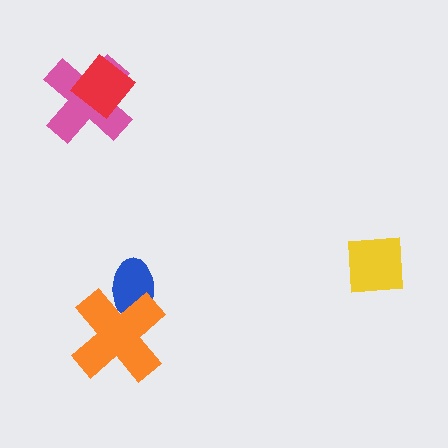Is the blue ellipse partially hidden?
Yes, it is partially covered by another shape.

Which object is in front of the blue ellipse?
The orange cross is in front of the blue ellipse.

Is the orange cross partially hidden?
No, no other shape covers it.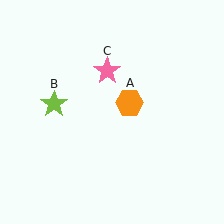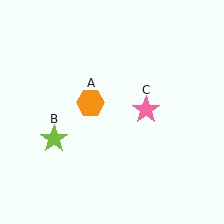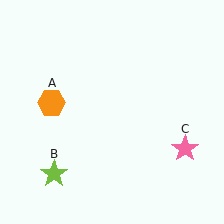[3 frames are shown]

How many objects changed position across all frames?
3 objects changed position: orange hexagon (object A), lime star (object B), pink star (object C).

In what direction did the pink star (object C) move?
The pink star (object C) moved down and to the right.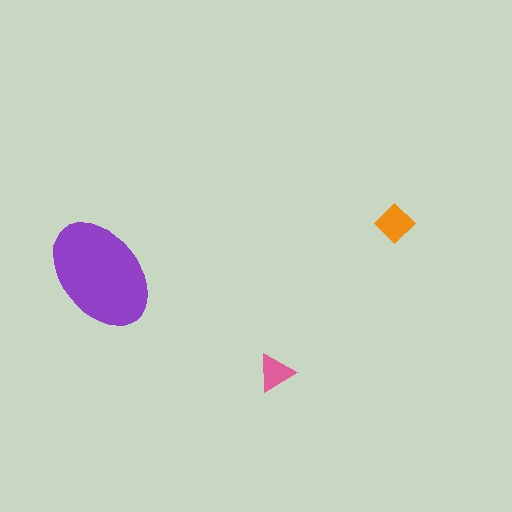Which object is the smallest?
The pink triangle.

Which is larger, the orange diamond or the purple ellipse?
The purple ellipse.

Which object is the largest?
The purple ellipse.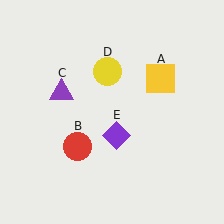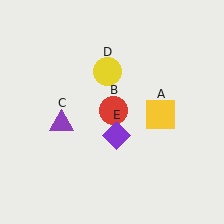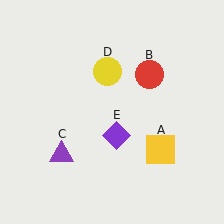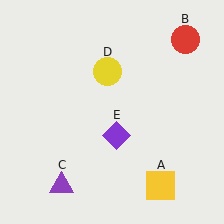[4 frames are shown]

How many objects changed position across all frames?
3 objects changed position: yellow square (object A), red circle (object B), purple triangle (object C).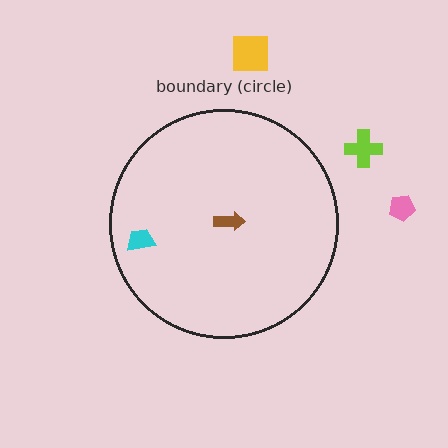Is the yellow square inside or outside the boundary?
Outside.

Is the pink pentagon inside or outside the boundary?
Outside.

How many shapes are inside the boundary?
2 inside, 3 outside.